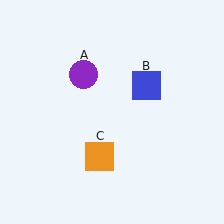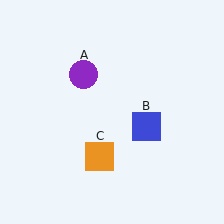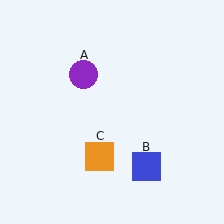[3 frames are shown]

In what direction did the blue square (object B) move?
The blue square (object B) moved down.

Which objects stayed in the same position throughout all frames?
Purple circle (object A) and orange square (object C) remained stationary.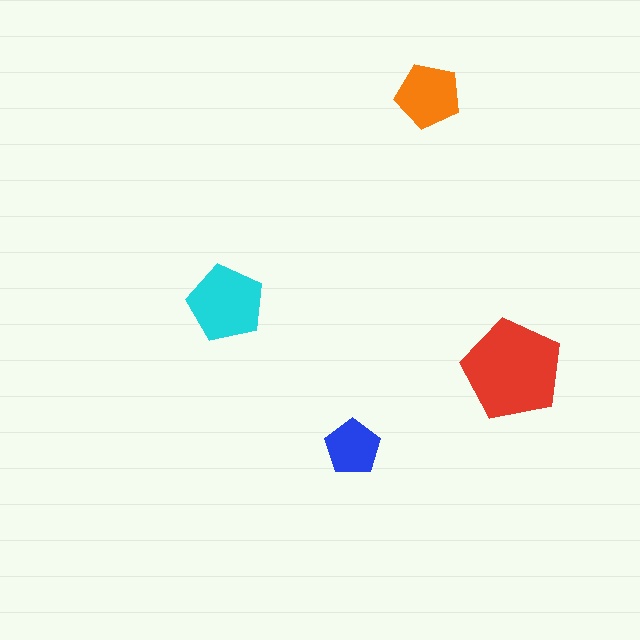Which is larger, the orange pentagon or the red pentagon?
The red one.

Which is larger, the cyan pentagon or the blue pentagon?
The cyan one.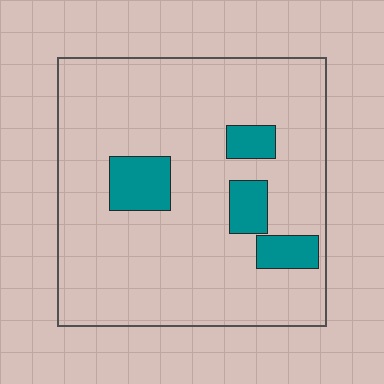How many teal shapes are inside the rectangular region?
4.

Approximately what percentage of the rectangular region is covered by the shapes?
Approximately 15%.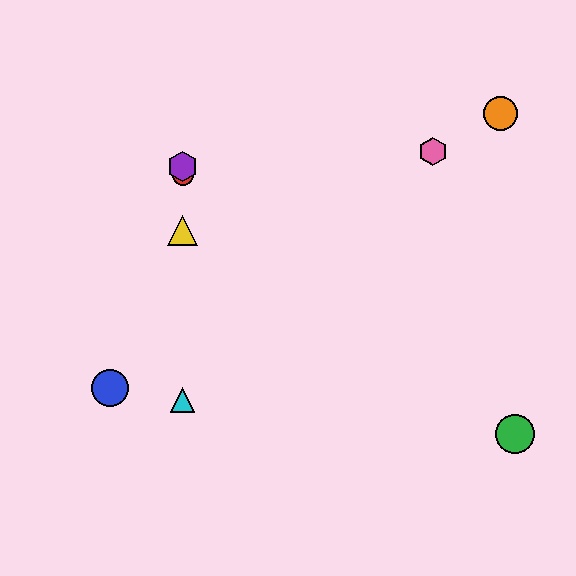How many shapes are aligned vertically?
4 shapes (the red circle, the yellow triangle, the purple hexagon, the cyan triangle) are aligned vertically.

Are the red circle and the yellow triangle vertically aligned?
Yes, both are at x≈183.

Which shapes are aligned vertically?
The red circle, the yellow triangle, the purple hexagon, the cyan triangle are aligned vertically.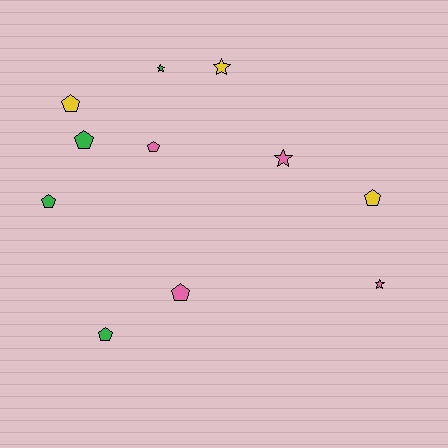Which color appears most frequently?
Pink, with 4 objects.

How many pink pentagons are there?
There are 2 pink pentagons.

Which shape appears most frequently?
Pentagon, with 7 objects.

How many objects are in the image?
There are 11 objects.